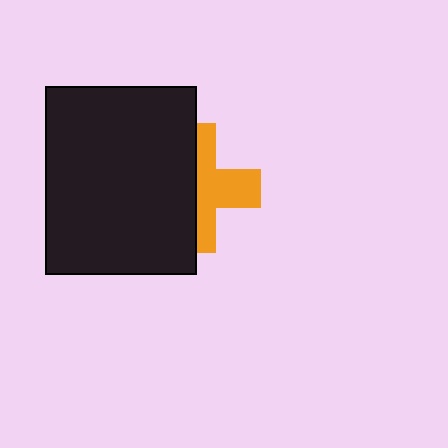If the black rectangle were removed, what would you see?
You would see the complete orange cross.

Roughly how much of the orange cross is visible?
About half of it is visible (roughly 48%).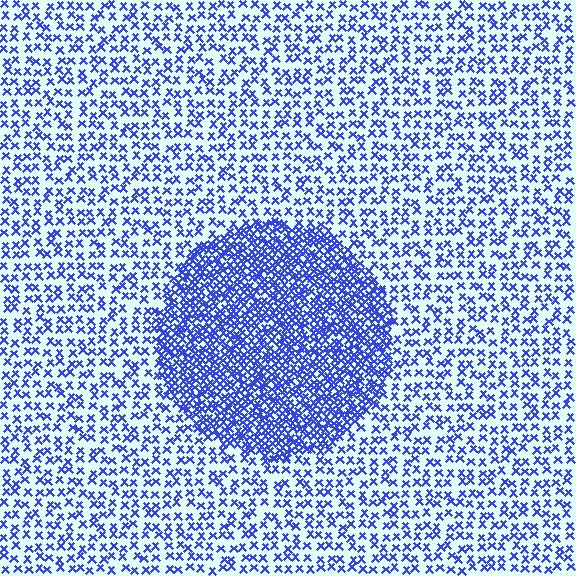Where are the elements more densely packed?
The elements are more densely packed inside the circle boundary.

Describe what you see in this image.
The image contains small blue elements arranged at two different densities. A circle-shaped region is visible where the elements are more densely packed than the surrounding area.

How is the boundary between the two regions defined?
The boundary is defined by a change in element density (approximately 2.5x ratio). All elements are the same color, size, and shape.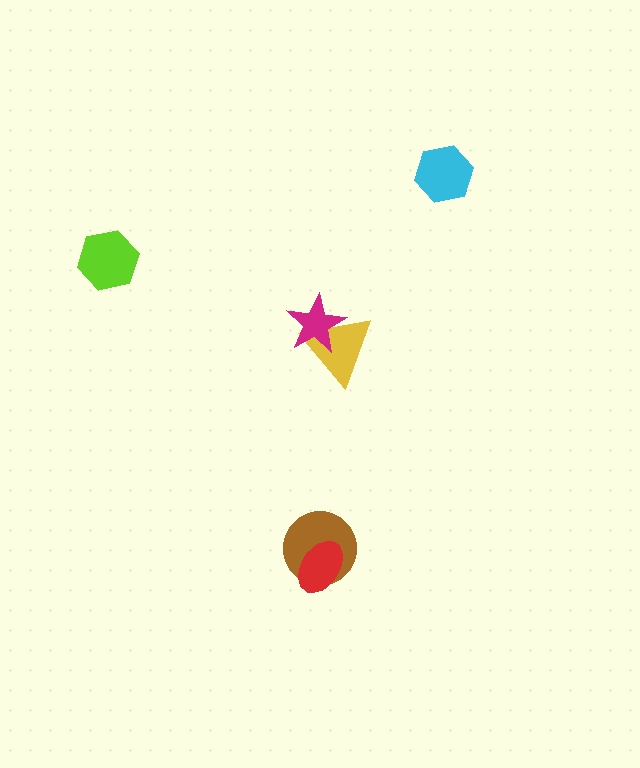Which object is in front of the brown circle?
The red ellipse is in front of the brown circle.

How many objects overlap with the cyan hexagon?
0 objects overlap with the cyan hexagon.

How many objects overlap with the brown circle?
1 object overlaps with the brown circle.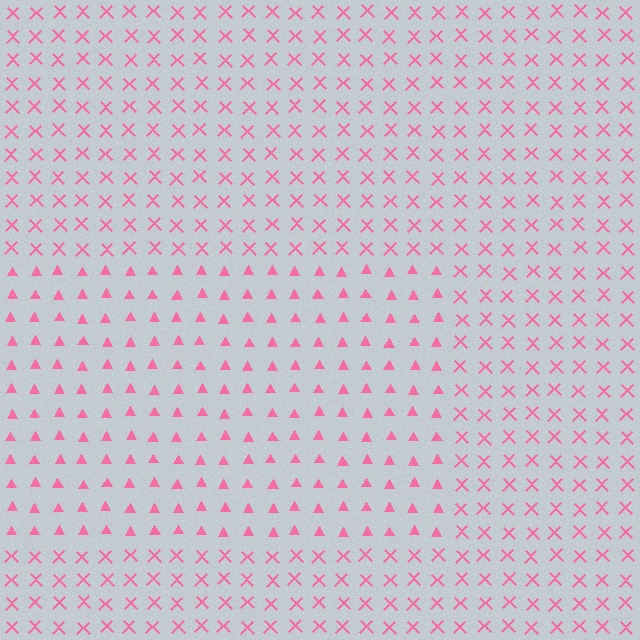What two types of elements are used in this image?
The image uses triangles inside the rectangle region and X marks outside it.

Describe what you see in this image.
The image is filled with small pink elements arranged in a uniform grid. A rectangle-shaped region contains triangles, while the surrounding area contains X marks. The boundary is defined purely by the change in element shape.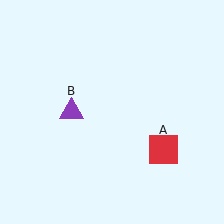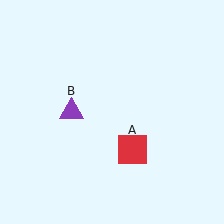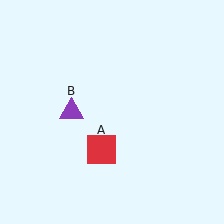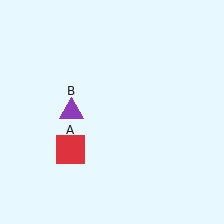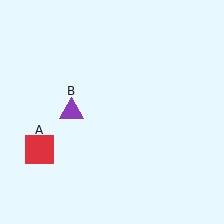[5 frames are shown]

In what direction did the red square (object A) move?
The red square (object A) moved left.